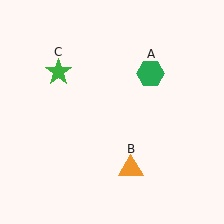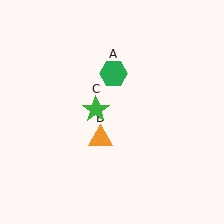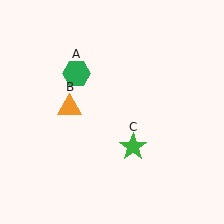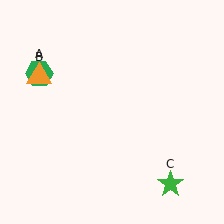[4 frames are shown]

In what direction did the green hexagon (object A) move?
The green hexagon (object A) moved left.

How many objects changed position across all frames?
3 objects changed position: green hexagon (object A), orange triangle (object B), green star (object C).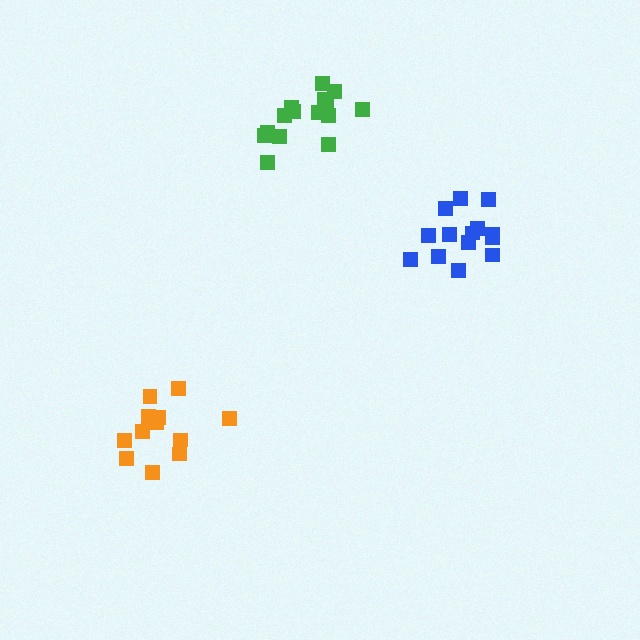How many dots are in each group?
Group 1: 12 dots, Group 2: 15 dots, Group 3: 14 dots (41 total).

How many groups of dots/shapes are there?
There are 3 groups.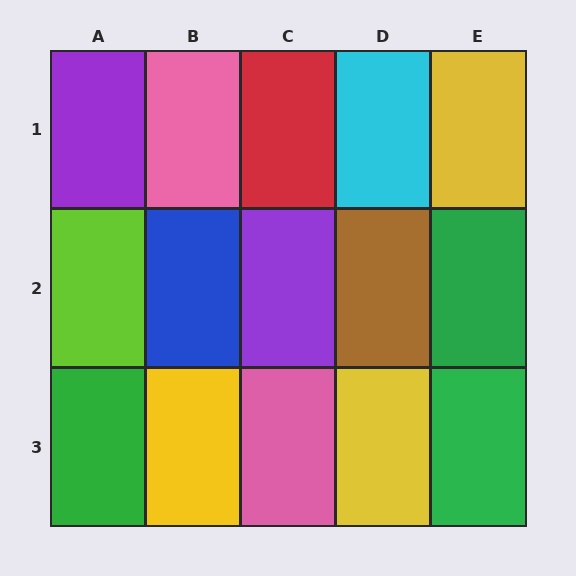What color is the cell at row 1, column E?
Yellow.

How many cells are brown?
1 cell is brown.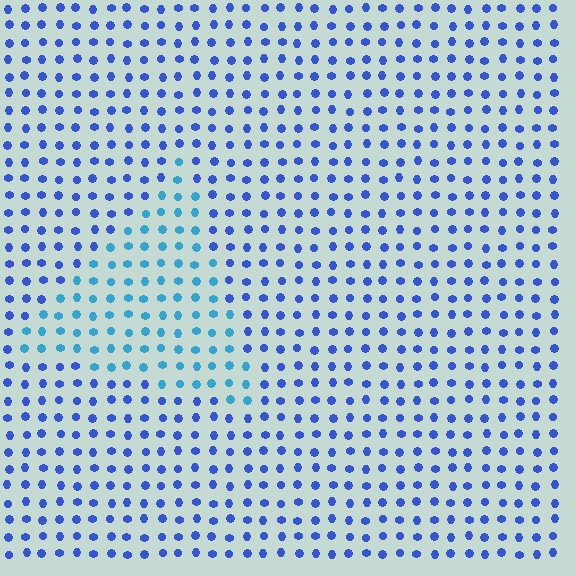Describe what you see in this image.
The image is filled with small blue elements in a uniform arrangement. A triangle-shaped region is visible where the elements are tinted to a slightly different hue, forming a subtle color boundary.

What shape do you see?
I see a triangle.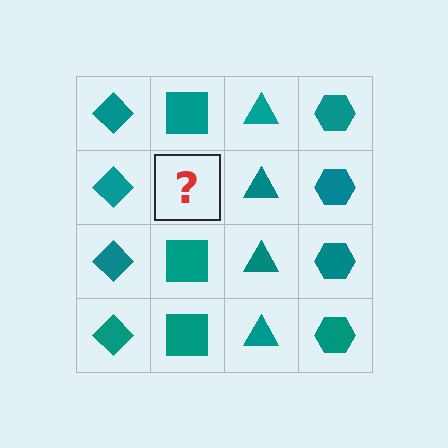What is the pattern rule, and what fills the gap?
The rule is that each column has a consistent shape. The gap should be filled with a teal square.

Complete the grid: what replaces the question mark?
The question mark should be replaced with a teal square.